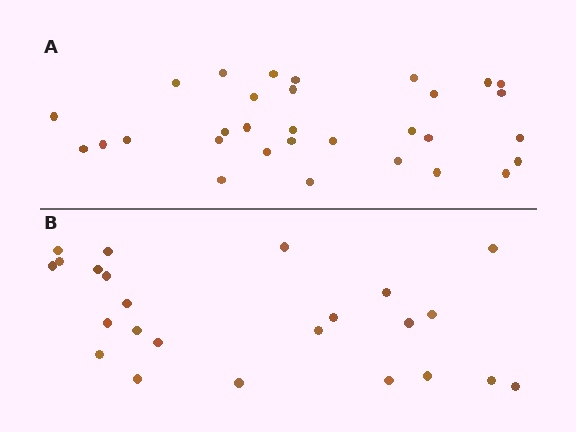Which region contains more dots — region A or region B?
Region A (the top region) has more dots.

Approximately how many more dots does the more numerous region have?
Region A has roughly 8 or so more dots than region B.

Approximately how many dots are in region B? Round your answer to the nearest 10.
About 20 dots. (The exact count is 24, which rounds to 20.)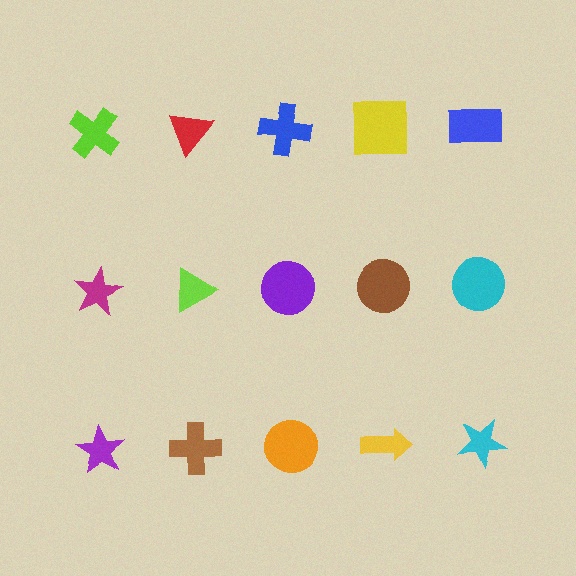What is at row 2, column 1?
A magenta star.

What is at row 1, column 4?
A yellow square.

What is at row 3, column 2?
A brown cross.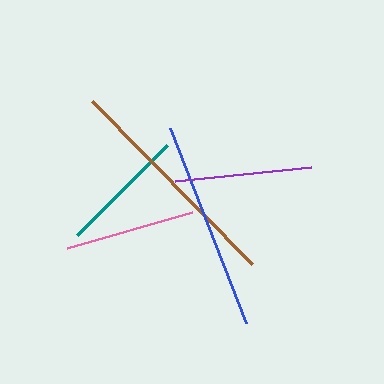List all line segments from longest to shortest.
From longest to shortest: brown, blue, purple, pink, teal.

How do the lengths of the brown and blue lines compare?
The brown and blue lines are approximately the same length.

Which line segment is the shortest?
The teal line is the shortest at approximately 127 pixels.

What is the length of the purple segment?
The purple segment is approximately 137 pixels long.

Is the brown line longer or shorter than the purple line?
The brown line is longer than the purple line.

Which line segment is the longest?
The brown line is the longest at approximately 229 pixels.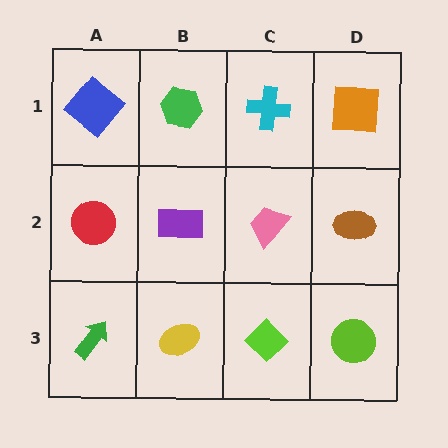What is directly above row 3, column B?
A purple rectangle.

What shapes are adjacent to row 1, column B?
A purple rectangle (row 2, column B), a blue diamond (row 1, column A), a cyan cross (row 1, column C).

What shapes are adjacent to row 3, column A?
A red circle (row 2, column A), a yellow ellipse (row 3, column B).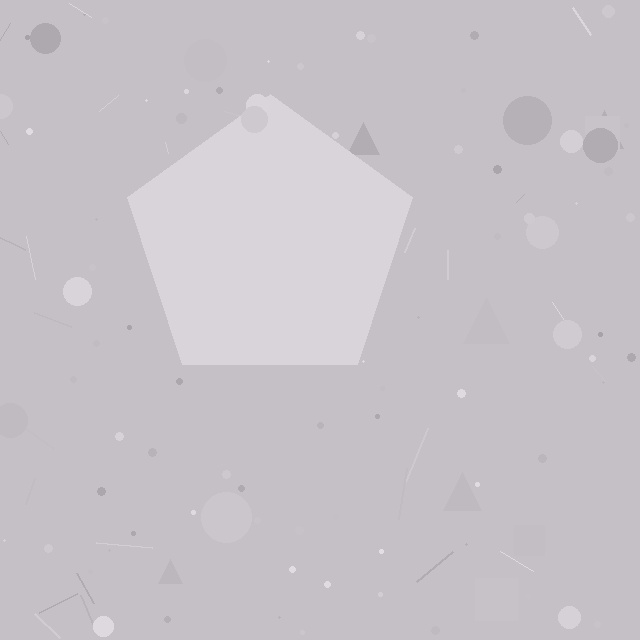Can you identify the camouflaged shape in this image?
The camouflaged shape is a pentagon.